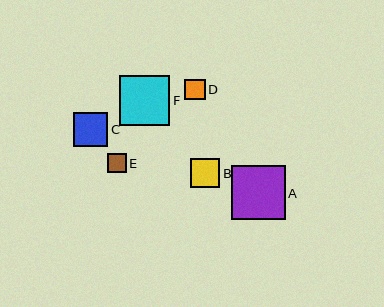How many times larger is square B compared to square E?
Square B is approximately 1.6 times the size of square E.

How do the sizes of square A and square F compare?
Square A and square F are approximately the same size.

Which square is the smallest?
Square E is the smallest with a size of approximately 18 pixels.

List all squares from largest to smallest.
From largest to smallest: A, F, C, B, D, E.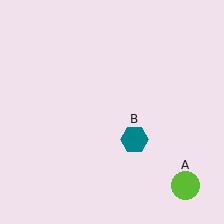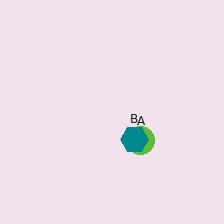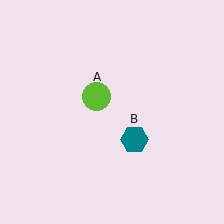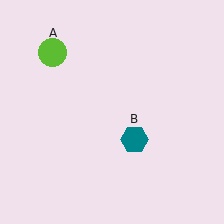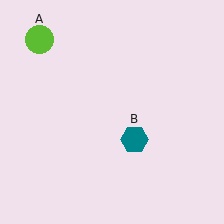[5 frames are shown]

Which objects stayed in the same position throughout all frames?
Teal hexagon (object B) remained stationary.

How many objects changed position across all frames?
1 object changed position: lime circle (object A).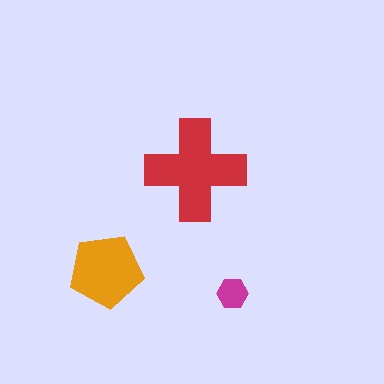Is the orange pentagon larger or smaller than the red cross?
Smaller.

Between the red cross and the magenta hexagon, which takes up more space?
The red cross.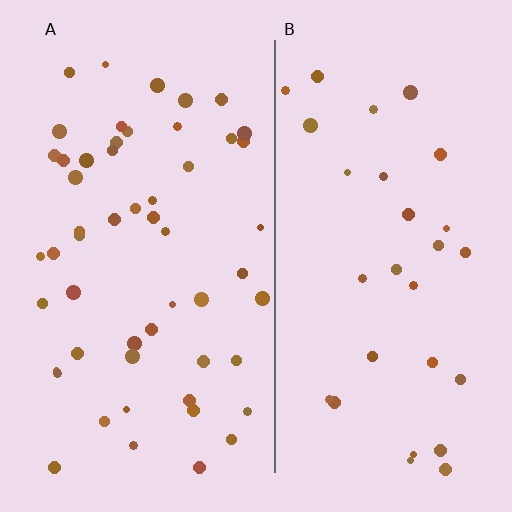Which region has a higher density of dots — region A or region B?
A (the left).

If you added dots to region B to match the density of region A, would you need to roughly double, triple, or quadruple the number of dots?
Approximately double.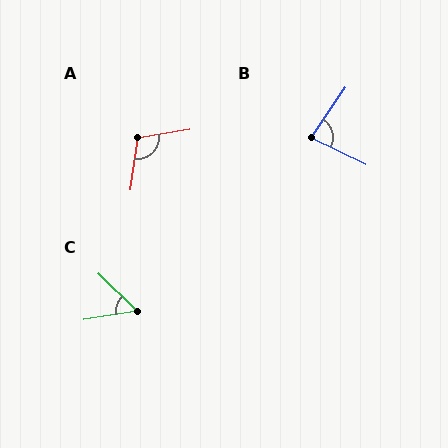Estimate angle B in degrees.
Approximately 81 degrees.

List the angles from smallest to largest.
C (53°), B (81°), A (107°).